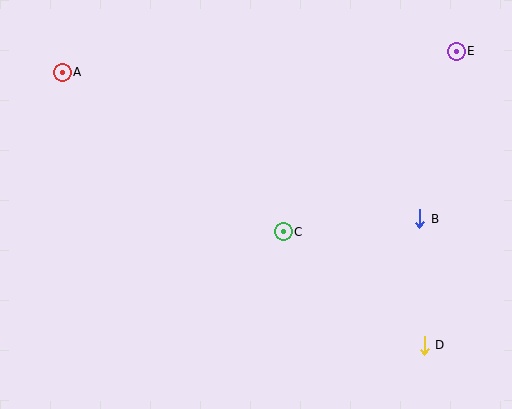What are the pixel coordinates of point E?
Point E is at (456, 51).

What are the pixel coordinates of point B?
Point B is at (420, 219).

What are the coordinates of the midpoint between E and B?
The midpoint between E and B is at (438, 135).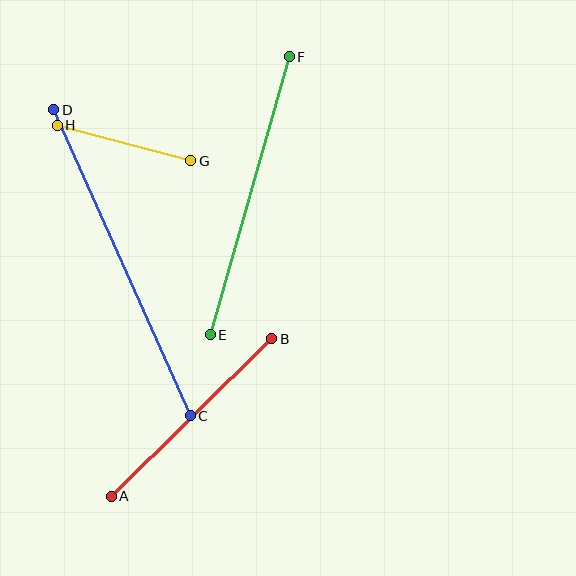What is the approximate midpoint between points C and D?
The midpoint is at approximately (122, 263) pixels.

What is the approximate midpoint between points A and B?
The midpoint is at approximately (191, 417) pixels.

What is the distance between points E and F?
The distance is approximately 289 pixels.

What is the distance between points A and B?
The distance is approximately 225 pixels.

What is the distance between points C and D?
The distance is approximately 335 pixels.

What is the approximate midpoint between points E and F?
The midpoint is at approximately (250, 196) pixels.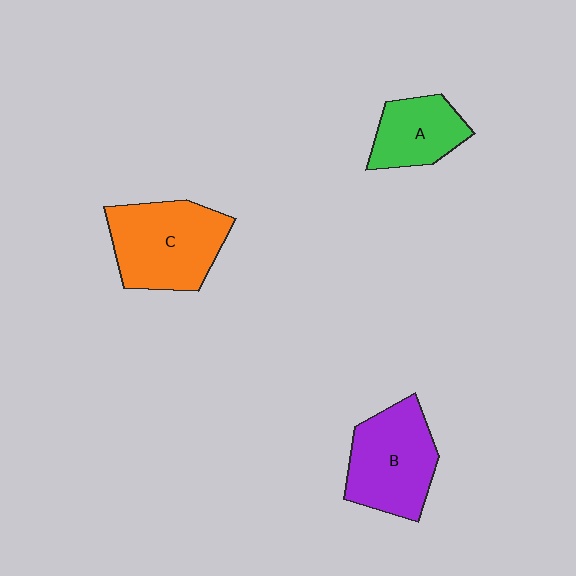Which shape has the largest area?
Shape C (orange).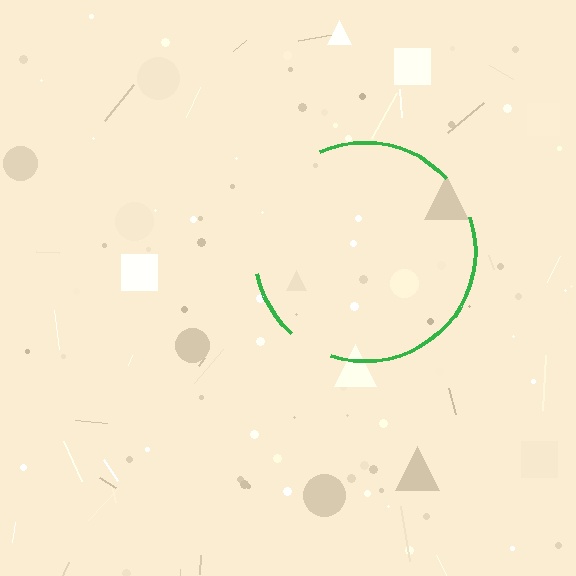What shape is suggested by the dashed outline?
The dashed outline suggests a circle.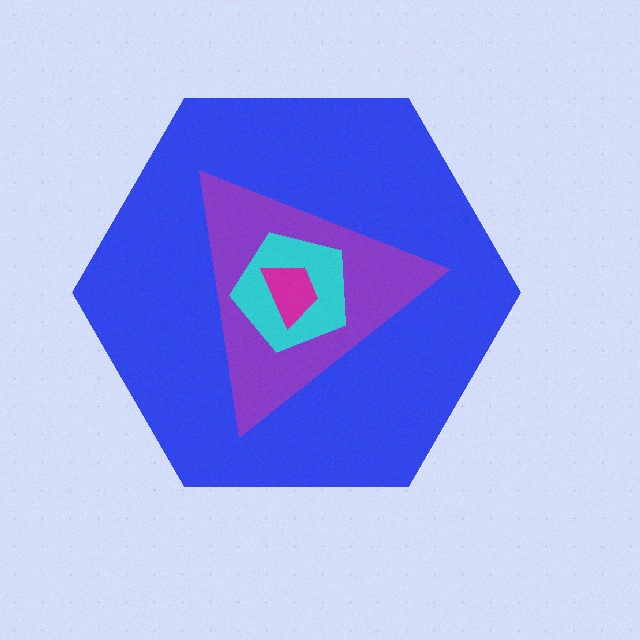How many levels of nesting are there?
4.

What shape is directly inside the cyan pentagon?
The magenta trapezoid.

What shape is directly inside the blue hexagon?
The purple triangle.